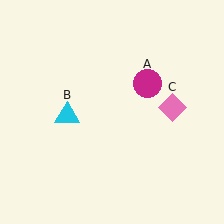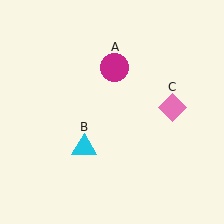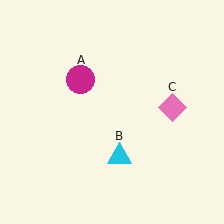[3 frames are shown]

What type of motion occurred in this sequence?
The magenta circle (object A), cyan triangle (object B) rotated counterclockwise around the center of the scene.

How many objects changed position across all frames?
2 objects changed position: magenta circle (object A), cyan triangle (object B).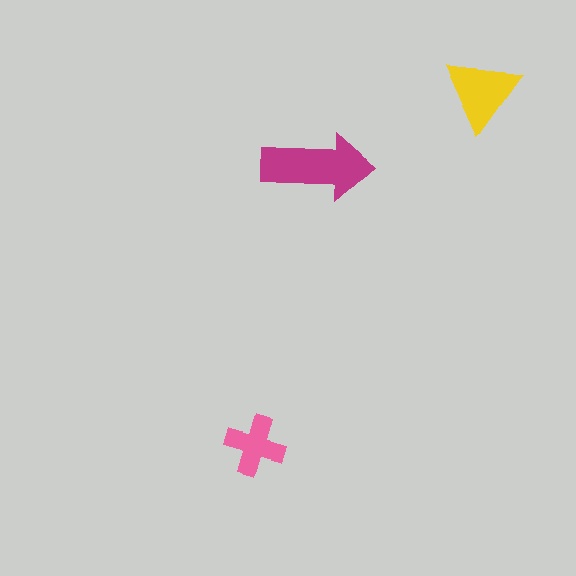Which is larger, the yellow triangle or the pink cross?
The yellow triangle.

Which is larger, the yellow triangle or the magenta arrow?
The magenta arrow.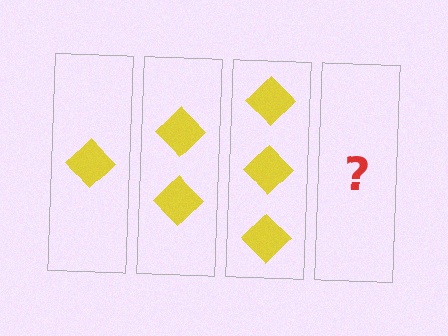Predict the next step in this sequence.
The next step is 4 diamonds.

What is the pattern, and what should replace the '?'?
The pattern is that each step adds one more diamond. The '?' should be 4 diamonds.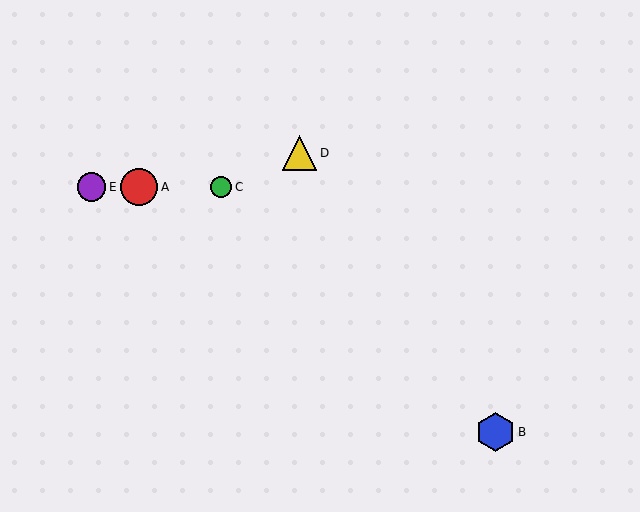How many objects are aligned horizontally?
3 objects (A, C, E) are aligned horizontally.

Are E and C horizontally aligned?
Yes, both are at y≈187.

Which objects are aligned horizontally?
Objects A, C, E are aligned horizontally.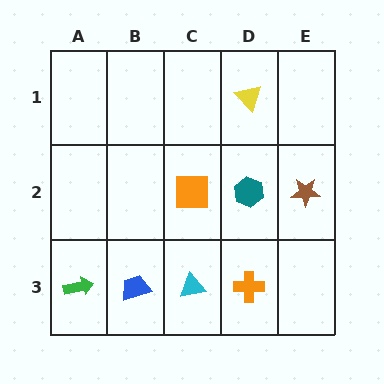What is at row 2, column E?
A brown star.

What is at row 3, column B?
A blue trapezoid.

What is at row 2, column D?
A teal hexagon.